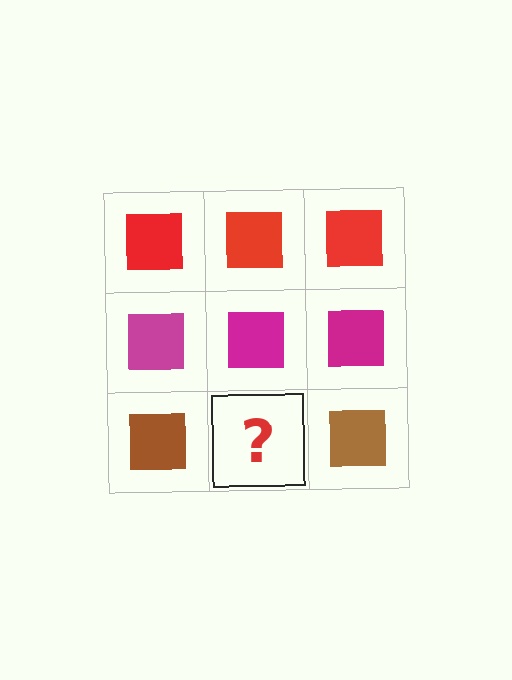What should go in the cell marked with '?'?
The missing cell should contain a brown square.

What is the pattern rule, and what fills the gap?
The rule is that each row has a consistent color. The gap should be filled with a brown square.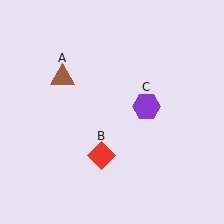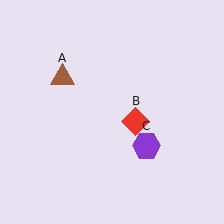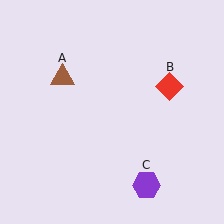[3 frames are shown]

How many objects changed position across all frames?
2 objects changed position: red diamond (object B), purple hexagon (object C).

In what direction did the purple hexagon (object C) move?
The purple hexagon (object C) moved down.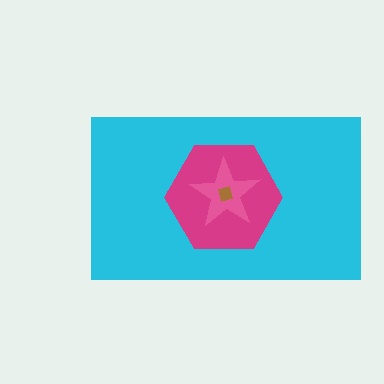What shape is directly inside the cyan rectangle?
The magenta hexagon.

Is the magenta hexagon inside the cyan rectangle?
Yes.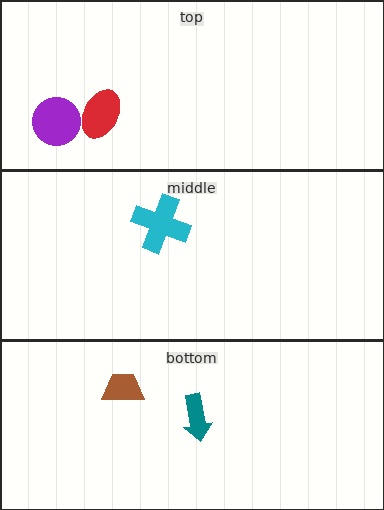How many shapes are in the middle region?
1.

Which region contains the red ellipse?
The top region.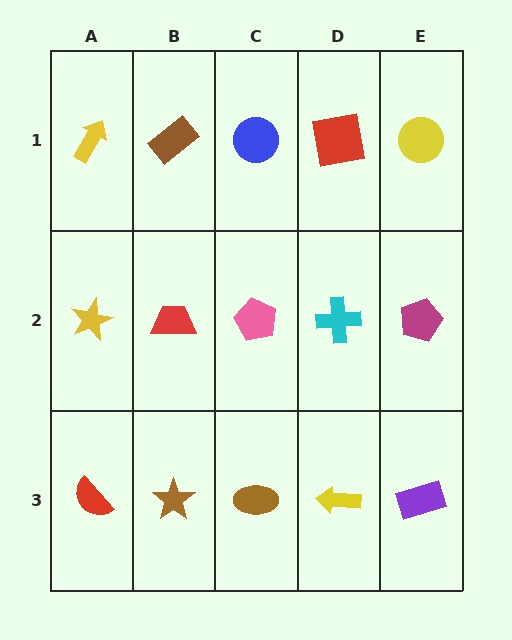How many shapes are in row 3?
5 shapes.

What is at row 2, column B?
A red trapezoid.